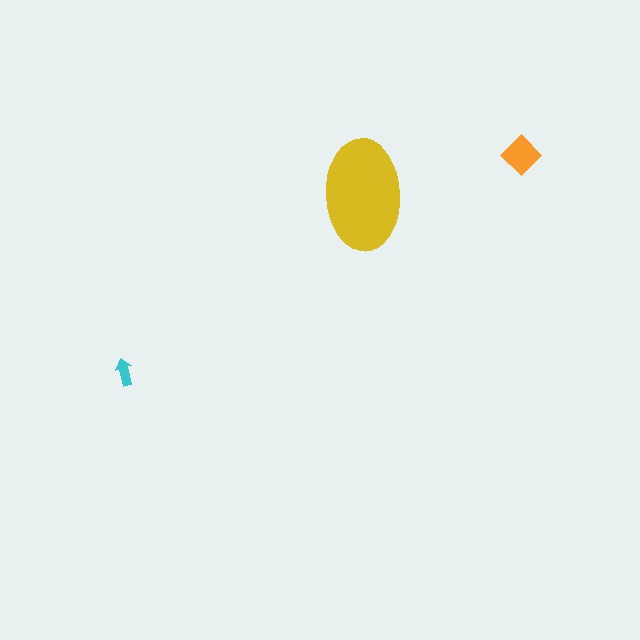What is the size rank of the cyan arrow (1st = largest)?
3rd.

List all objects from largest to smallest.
The yellow ellipse, the orange diamond, the cyan arrow.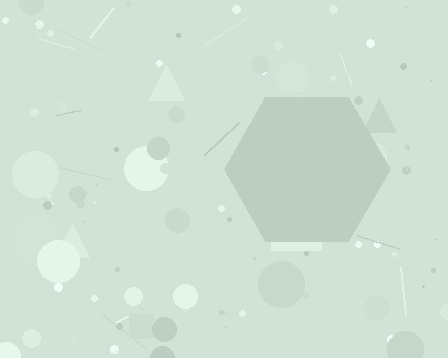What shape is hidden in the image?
A hexagon is hidden in the image.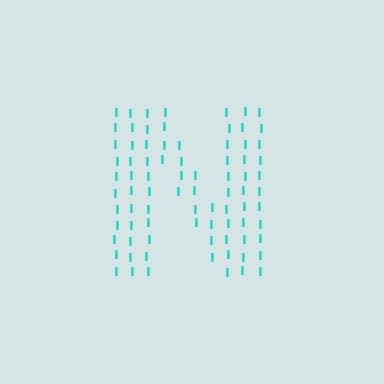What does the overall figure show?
The overall figure shows the letter N.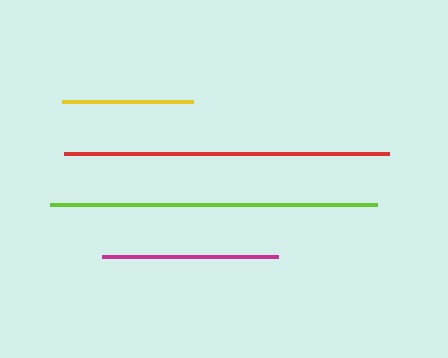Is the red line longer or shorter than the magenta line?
The red line is longer than the magenta line.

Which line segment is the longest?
The lime line is the longest at approximately 327 pixels.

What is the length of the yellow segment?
The yellow segment is approximately 132 pixels long.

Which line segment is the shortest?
The yellow line is the shortest at approximately 132 pixels.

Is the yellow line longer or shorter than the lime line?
The lime line is longer than the yellow line.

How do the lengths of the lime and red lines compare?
The lime and red lines are approximately the same length.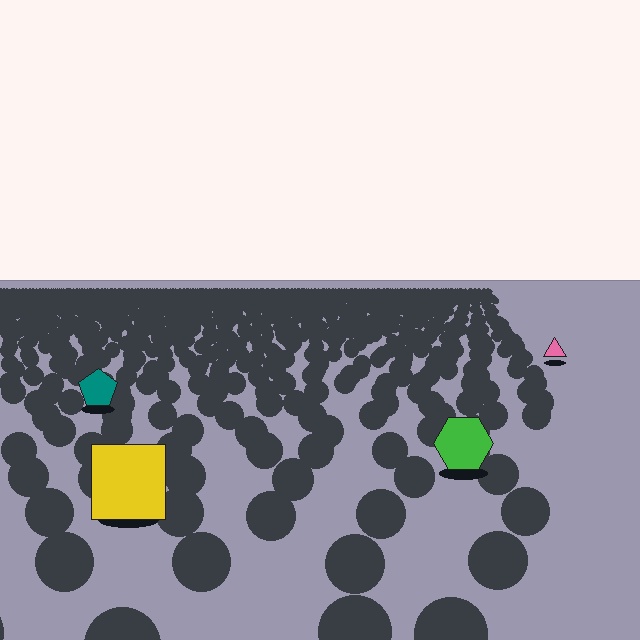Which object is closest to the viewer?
The yellow square is closest. The texture marks near it are larger and more spread out.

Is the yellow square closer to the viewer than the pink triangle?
Yes. The yellow square is closer — you can tell from the texture gradient: the ground texture is coarser near it.